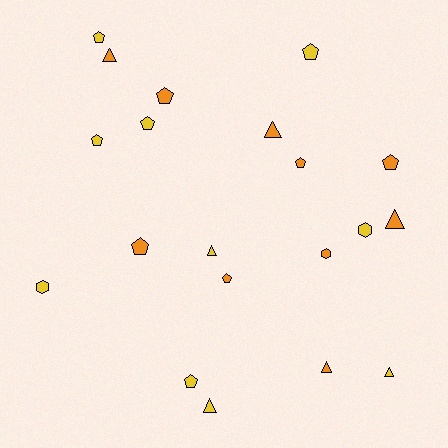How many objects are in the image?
There are 20 objects.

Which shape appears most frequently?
Pentagon, with 10 objects.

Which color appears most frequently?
Orange, with 10 objects.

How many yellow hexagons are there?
There are 2 yellow hexagons.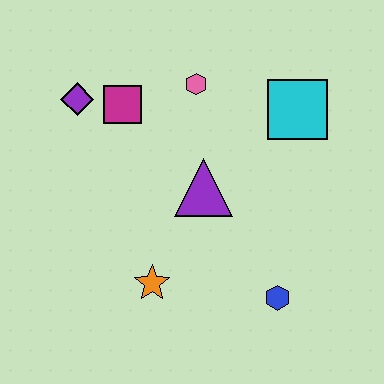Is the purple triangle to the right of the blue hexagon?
No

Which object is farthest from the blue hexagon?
The purple diamond is farthest from the blue hexagon.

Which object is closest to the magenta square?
The purple diamond is closest to the magenta square.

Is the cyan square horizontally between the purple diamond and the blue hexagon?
No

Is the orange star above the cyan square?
No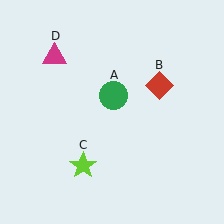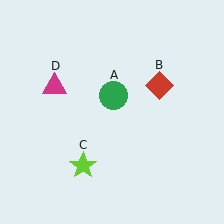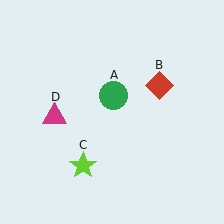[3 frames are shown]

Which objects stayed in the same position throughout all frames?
Green circle (object A) and red diamond (object B) and lime star (object C) remained stationary.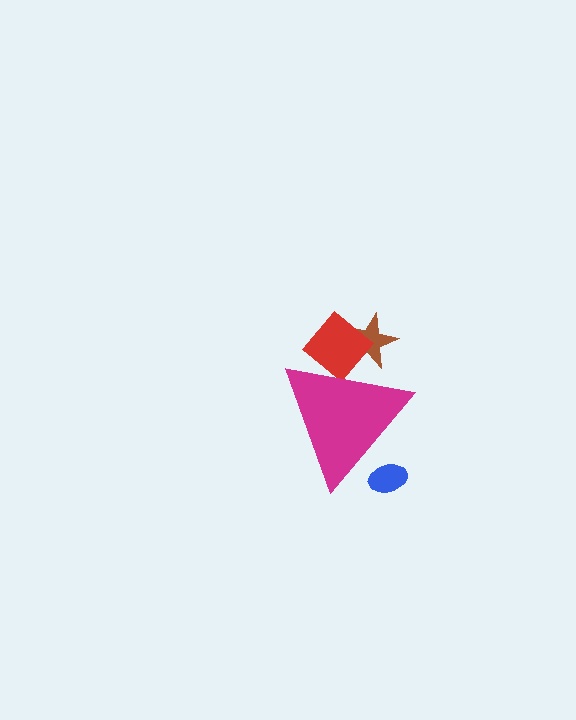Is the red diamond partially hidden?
Yes, the red diamond is partially hidden behind the magenta triangle.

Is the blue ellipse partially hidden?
Yes, the blue ellipse is partially hidden behind the magenta triangle.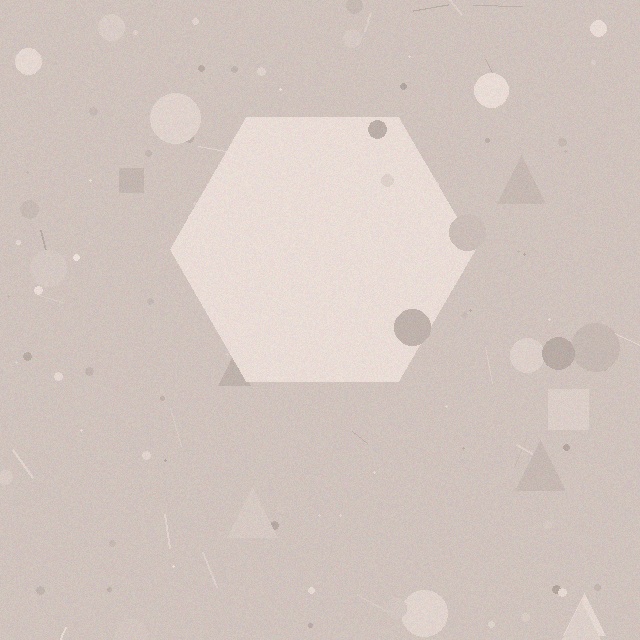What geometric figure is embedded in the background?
A hexagon is embedded in the background.